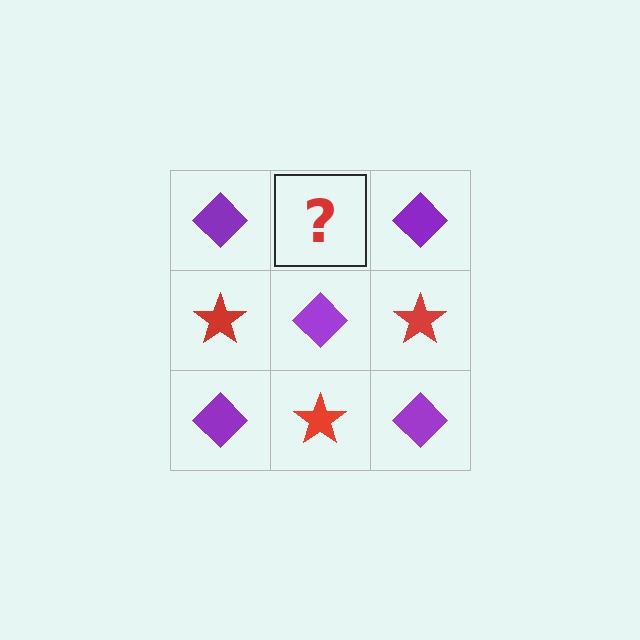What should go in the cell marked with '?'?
The missing cell should contain a red star.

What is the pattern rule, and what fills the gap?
The rule is that it alternates purple diamond and red star in a checkerboard pattern. The gap should be filled with a red star.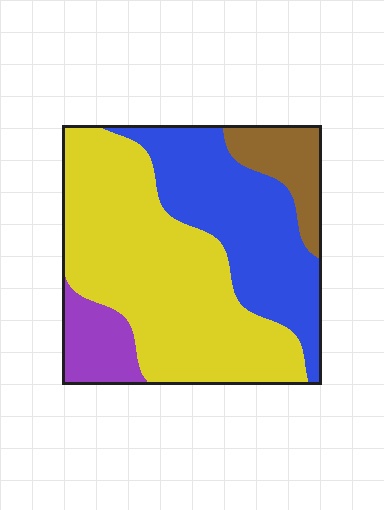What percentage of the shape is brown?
Brown covers around 10% of the shape.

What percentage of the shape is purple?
Purple covers 9% of the shape.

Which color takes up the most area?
Yellow, at roughly 50%.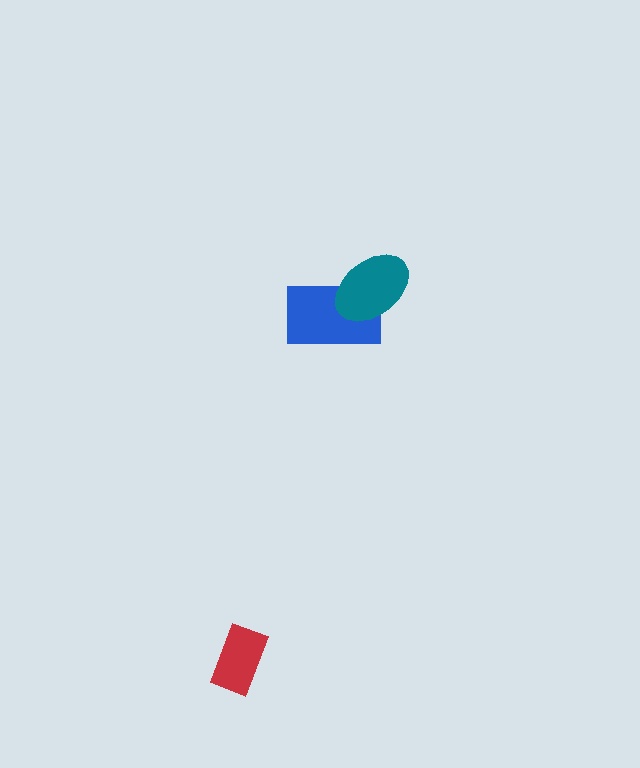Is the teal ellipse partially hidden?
No, no other shape covers it.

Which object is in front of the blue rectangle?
The teal ellipse is in front of the blue rectangle.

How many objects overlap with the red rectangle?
0 objects overlap with the red rectangle.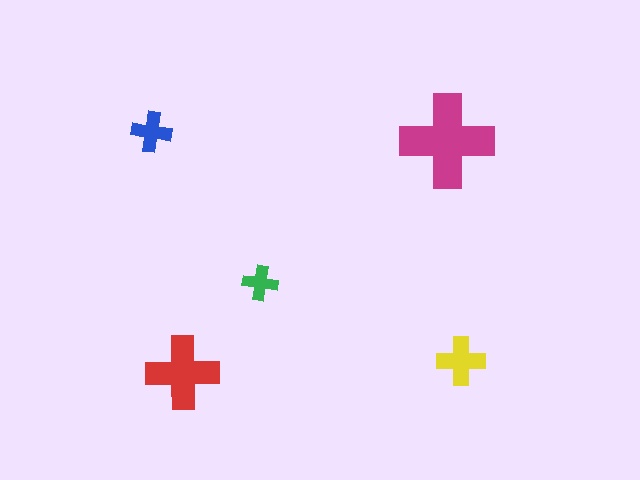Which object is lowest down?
The red cross is bottommost.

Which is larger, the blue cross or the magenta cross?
The magenta one.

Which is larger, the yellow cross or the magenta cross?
The magenta one.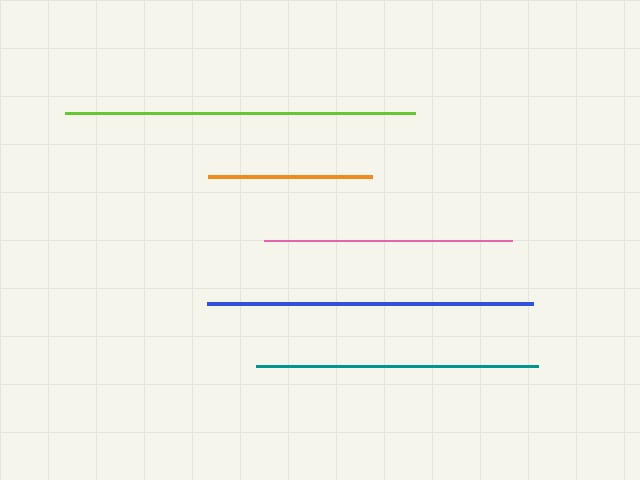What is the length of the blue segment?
The blue segment is approximately 326 pixels long.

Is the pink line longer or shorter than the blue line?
The blue line is longer than the pink line.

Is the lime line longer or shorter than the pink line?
The lime line is longer than the pink line.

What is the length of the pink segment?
The pink segment is approximately 248 pixels long.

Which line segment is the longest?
The lime line is the longest at approximately 349 pixels.